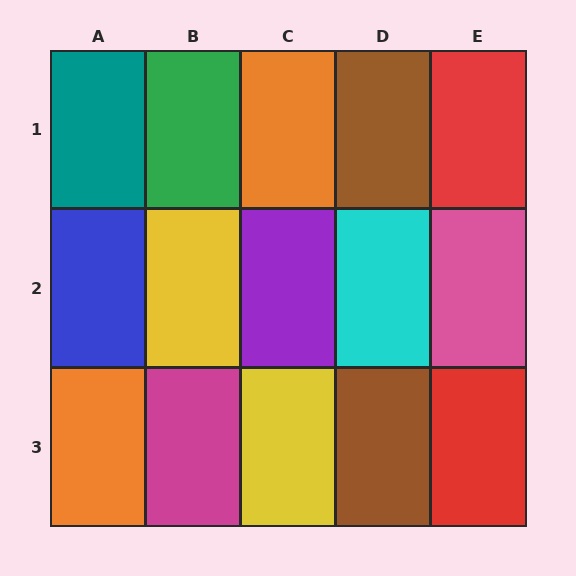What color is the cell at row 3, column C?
Yellow.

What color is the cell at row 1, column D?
Brown.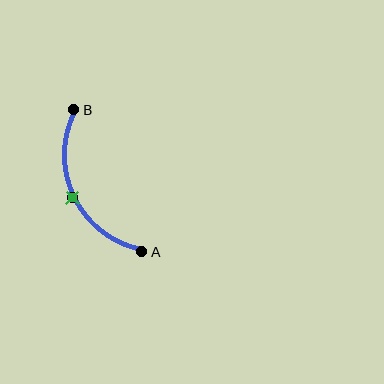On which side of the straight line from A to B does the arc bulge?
The arc bulges to the left of the straight line connecting A and B.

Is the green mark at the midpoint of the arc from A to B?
Yes. The green mark lies on the arc at equal arc-length from both A and B — it is the arc midpoint.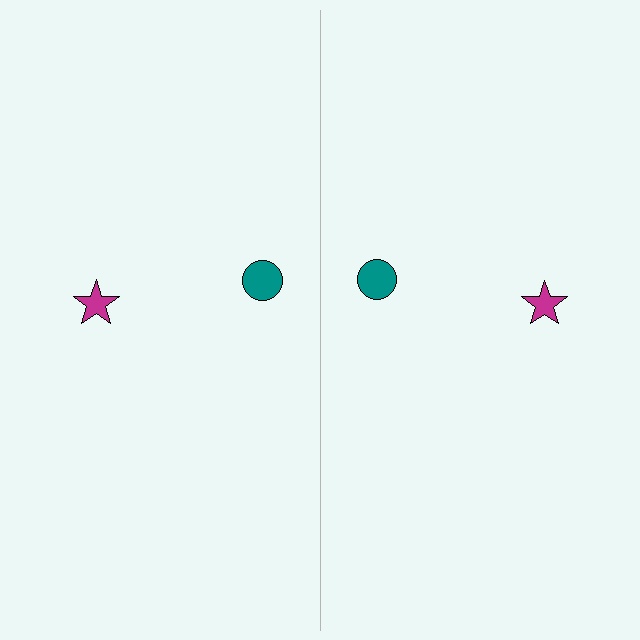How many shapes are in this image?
There are 4 shapes in this image.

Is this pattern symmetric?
Yes, this pattern has bilateral (reflection) symmetry.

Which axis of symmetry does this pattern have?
The pattern has a vertical axis of symmetry running through the center of the image.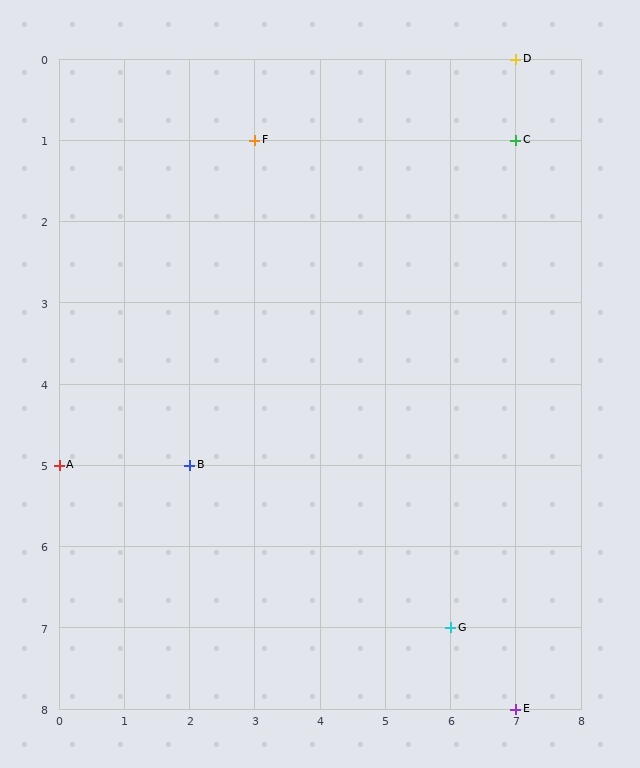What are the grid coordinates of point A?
Point A is at grid coordinates (0, 5).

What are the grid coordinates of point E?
Point E is at grid coordinates (7, 8).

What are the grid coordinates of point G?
Point G is at grid coordinates (6, 7).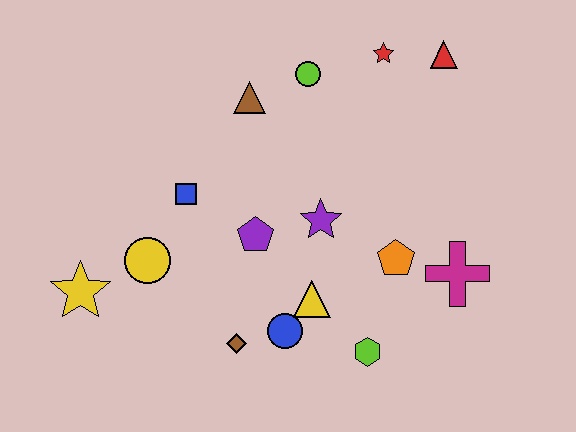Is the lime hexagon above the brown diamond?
No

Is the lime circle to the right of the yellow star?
Yes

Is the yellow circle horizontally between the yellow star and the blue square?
Yes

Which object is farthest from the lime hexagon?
The red triangle is farthest from the lime hexagon.